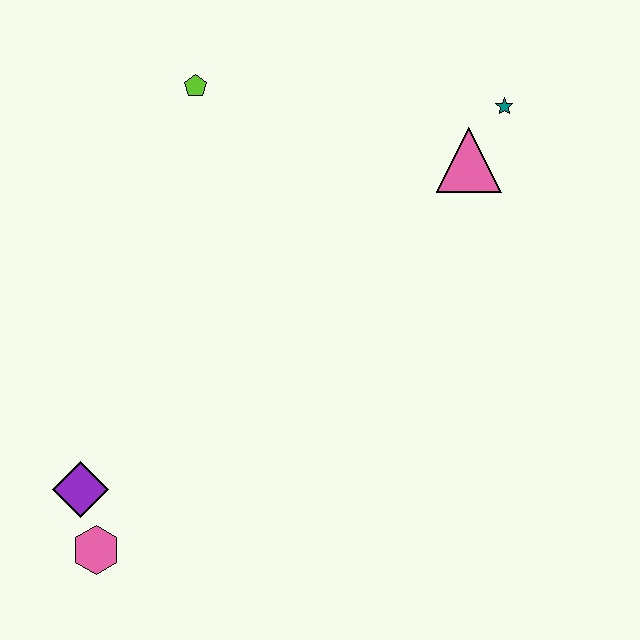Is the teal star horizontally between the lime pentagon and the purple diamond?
No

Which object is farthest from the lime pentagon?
The pink hexagon is farthest from the lime pentagon.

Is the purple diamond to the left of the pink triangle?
Yes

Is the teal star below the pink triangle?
No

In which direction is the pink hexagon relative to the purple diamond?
The pink hexagon is below the purple diamond.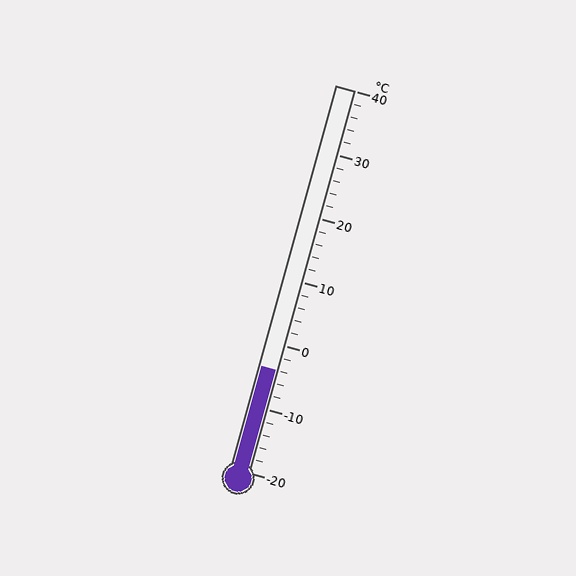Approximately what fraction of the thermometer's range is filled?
The thermometer is filled to approximately 25% of its range.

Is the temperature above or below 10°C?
The temperature is below 10°C.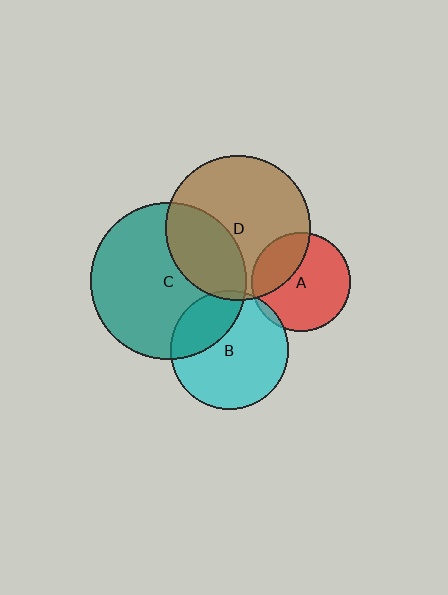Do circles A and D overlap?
Yes.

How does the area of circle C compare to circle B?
Approximately 1.8 times.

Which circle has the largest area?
Circle C (teal).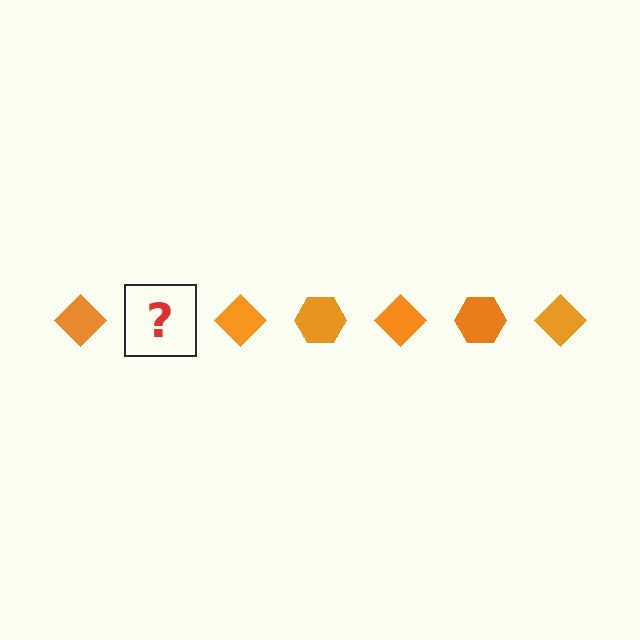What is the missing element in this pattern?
The missing element is an orange hexagon.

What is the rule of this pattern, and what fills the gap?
The rule is that the pattern cycles through diamond, hexagon shapes in orange. The gap should be filled with an orange hexagon.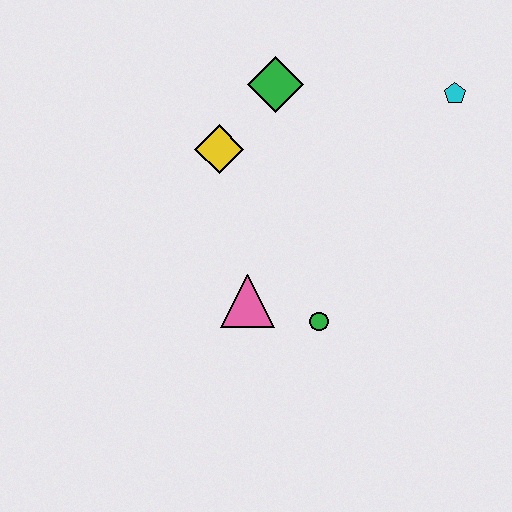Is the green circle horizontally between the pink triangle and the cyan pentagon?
Yes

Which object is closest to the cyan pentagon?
The green diamond is closest to the cyan pentagon.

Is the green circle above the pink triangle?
No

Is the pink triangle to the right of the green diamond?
No